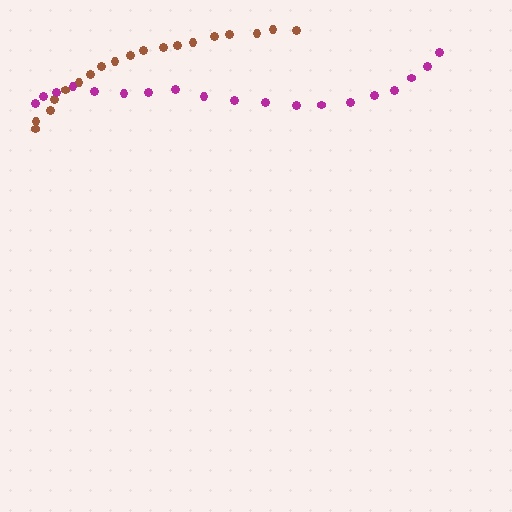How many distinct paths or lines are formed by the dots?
There are 2 distinct paths.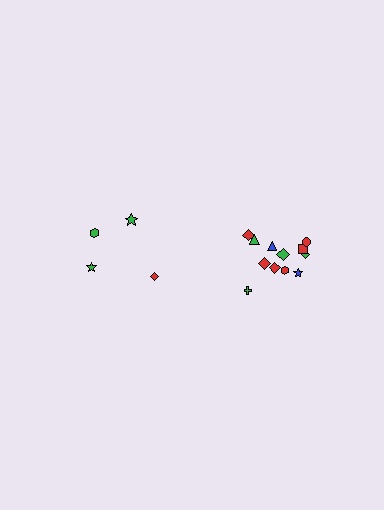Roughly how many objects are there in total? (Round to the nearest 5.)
Roughly 15 objects in total.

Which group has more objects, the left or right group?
The right group.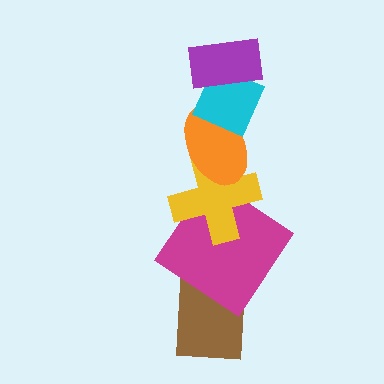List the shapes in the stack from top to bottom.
From top to bottom: the purple rectangle, the cyan diamond, the orange ellipse, the yellow cross, the magenta diamond, the brown rectangle.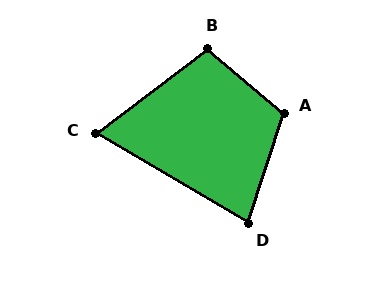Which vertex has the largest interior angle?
A, at approximately 113 degrees.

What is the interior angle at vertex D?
Approximately 78 degrees (acute).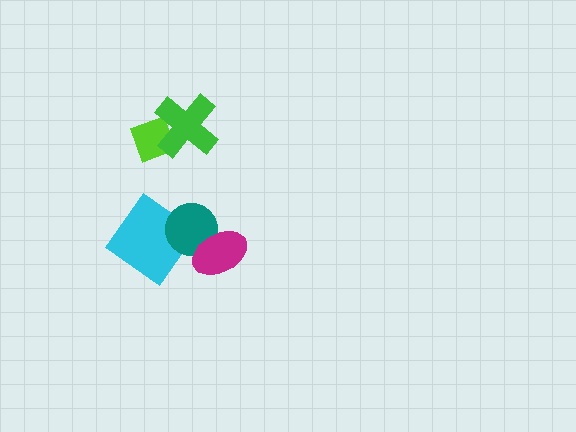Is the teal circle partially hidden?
Yes, it is partially covered by another shape.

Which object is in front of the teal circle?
The magenta ellipse is in front of the teal circle.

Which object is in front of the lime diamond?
The green cross is in front of the lime diamond.